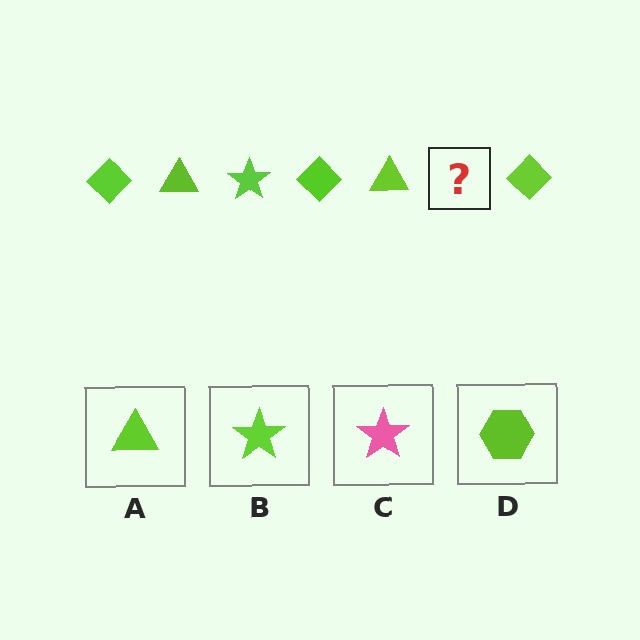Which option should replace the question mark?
Option B.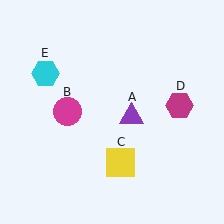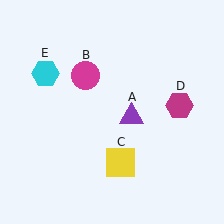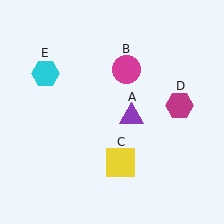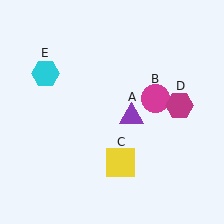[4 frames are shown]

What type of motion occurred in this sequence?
The magenta circle (object B) rotated clockwise around the center of the scene.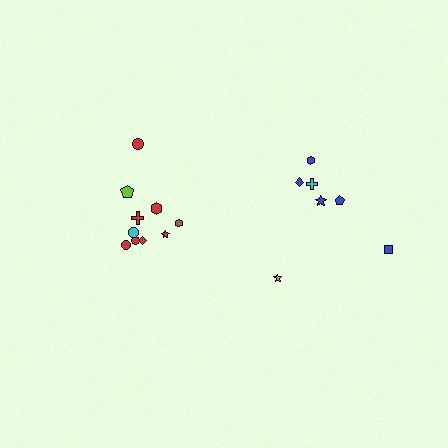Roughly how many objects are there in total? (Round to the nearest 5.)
Roughly 15 objects in total.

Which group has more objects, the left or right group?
The left group.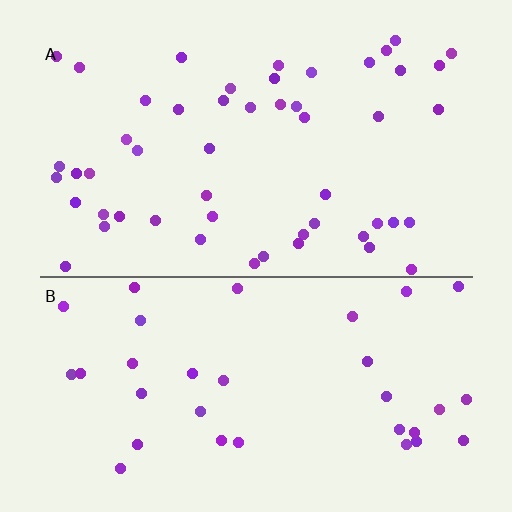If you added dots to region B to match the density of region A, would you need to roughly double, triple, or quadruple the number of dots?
Approximately double.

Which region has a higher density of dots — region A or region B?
A (the top).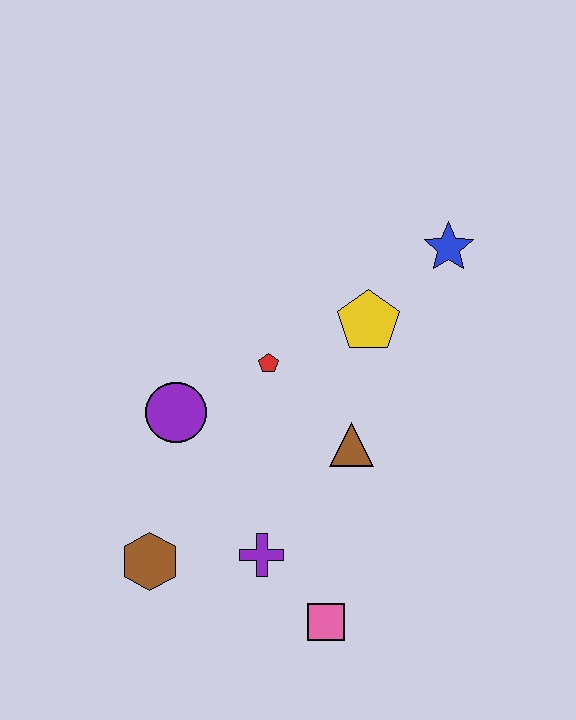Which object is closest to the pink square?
The purple cross is closest to the pink square.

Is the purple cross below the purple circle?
Yes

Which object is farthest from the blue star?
The brown hexagon is farthest from the blue star.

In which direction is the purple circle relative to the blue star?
The purple circle is to the left of the blue star.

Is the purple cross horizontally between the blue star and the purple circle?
Yes